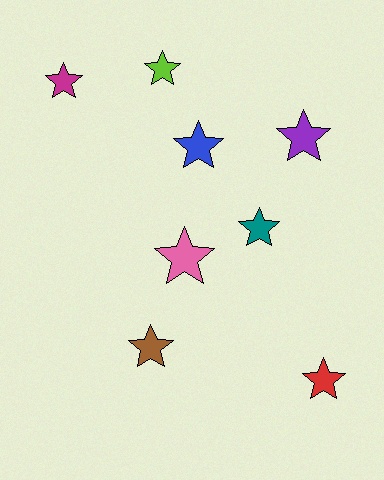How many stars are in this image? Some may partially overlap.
There are 8 stars.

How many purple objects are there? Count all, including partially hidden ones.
There is 1 purple object.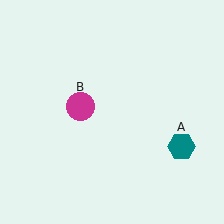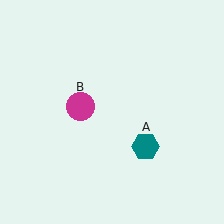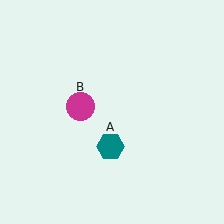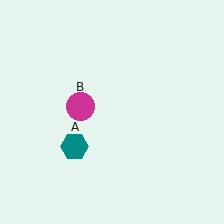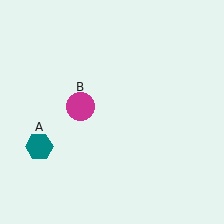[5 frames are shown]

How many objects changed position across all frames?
1 object changed position: teal hexagon (object A).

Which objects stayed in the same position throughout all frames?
Magenta circle (object B) remained stationary.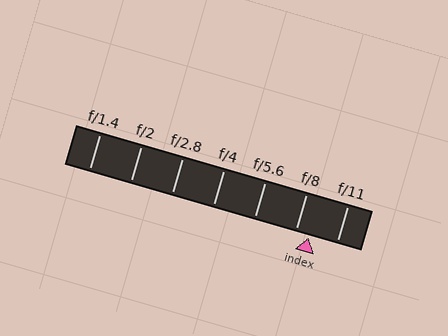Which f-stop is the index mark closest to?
The index mark is closest to f/8.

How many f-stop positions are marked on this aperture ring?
There are 7 f-stop positions marked.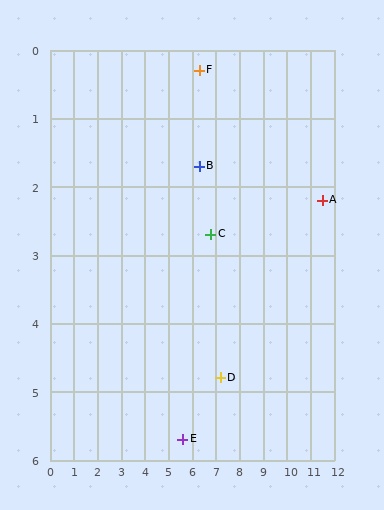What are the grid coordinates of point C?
Point C is at approximately (6.8, 2.7).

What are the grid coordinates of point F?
Point F is at approximately (6.3, 0.3).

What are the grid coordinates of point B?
Point B is at approximately (6.3, 1.7).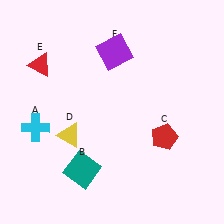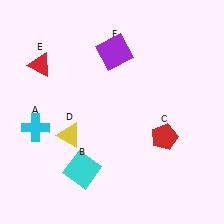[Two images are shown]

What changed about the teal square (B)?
In Image 1, B is teal. In Image 2, it changed to cyan.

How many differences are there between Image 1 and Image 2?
There is 1 difference between the two images.